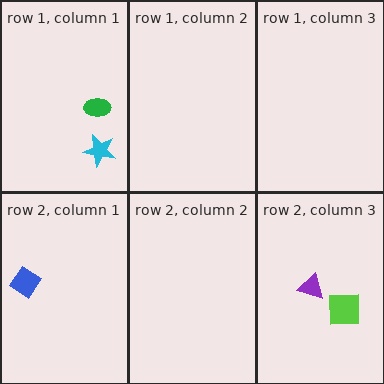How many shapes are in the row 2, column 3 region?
2.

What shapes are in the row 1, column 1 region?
The cyan star, the green ellipse.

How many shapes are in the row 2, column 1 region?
1.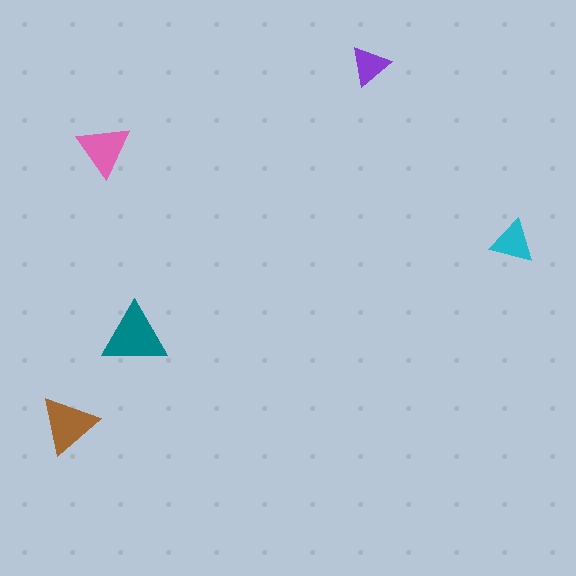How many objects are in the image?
There are 5 objects in the image.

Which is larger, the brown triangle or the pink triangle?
The brown one.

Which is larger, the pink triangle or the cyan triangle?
The pink one.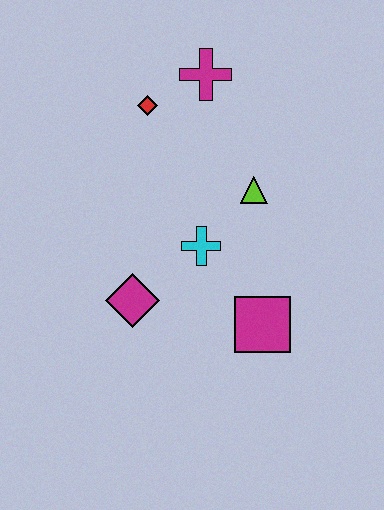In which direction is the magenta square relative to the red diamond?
The magenta square is below the red diamond.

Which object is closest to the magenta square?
The cyan cross is closest to the magenta square.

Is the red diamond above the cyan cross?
Yes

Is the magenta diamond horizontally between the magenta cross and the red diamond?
No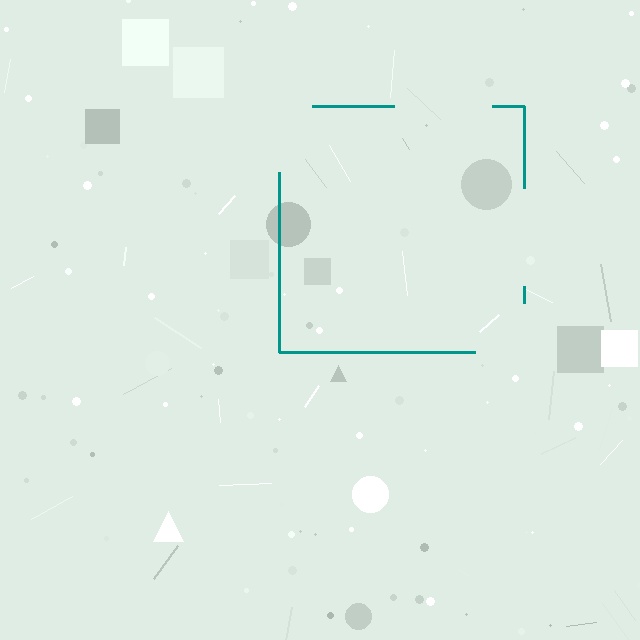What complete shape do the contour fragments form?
The contour fragments form a square.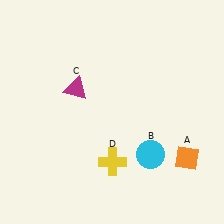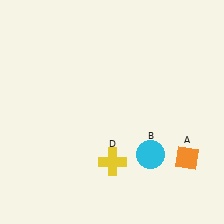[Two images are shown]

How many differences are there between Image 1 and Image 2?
There is 1 difference between the two images.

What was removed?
The magenta triangle (C) was removed in Image 2.